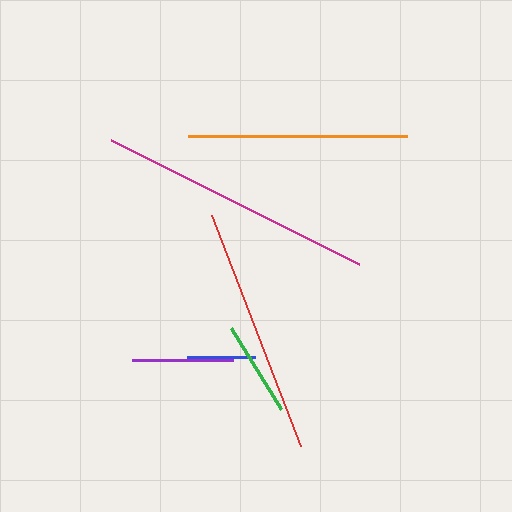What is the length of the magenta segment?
The magenta segment is approximately 277 pixels long.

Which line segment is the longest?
The magenta line is the longest at approximately 277 pixels.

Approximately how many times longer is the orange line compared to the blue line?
The orange line is approximately 3.2 times the length of the blue line.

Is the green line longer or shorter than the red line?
The red line is longer than the green line.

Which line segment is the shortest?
The blue line is the shortest at approximately 68 pixels.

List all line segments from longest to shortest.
From longest to shortest: magenta, red, orange, purple, green, blue.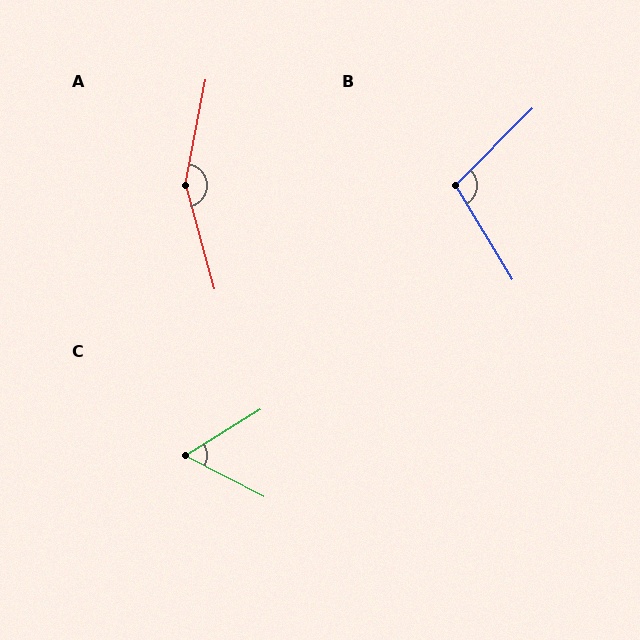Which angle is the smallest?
C, at approximately 59 degrees.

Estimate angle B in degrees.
Approximately 104 degrees.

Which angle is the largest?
A, at approximately 154 degrees.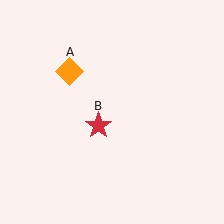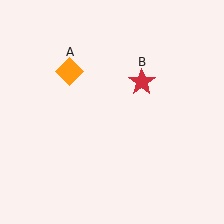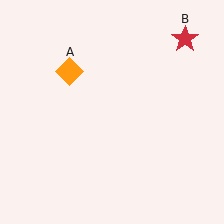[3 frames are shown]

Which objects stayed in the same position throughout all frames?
Orange diamond (object A) remained stationary.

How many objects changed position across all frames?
1 object changed position: red star (object B).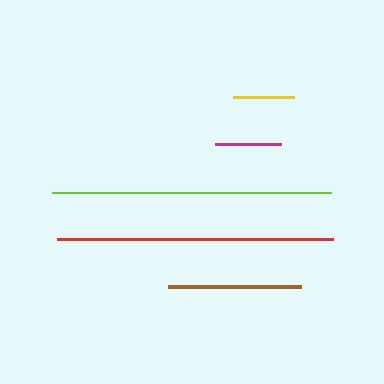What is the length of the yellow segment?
The yellow segment is approximately 60 pixels long.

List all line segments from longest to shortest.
From longest to shortest: lime, red, brown, magenta, yellow.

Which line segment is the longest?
The lime line is the longest at approximately 278 pixels.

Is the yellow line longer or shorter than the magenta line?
The magenta line is longer than the yellow line.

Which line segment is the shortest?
The yellow line is the shortest at approximately 60 pixels.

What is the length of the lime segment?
The lime segment is approximately 278 pixels long.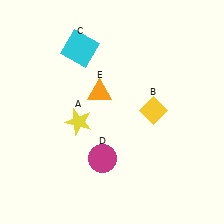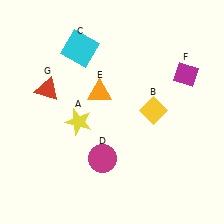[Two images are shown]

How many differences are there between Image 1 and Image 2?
There are 2 differences between the two images.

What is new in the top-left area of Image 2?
A red triangle (G) was added in the top-left area of Image 2.